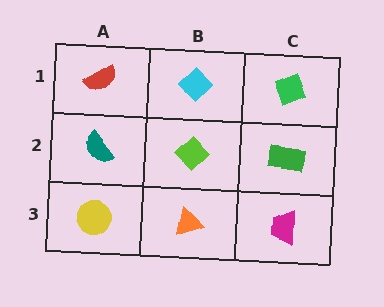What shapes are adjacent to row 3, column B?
A lime diamond (row 2, column B), a yellow circle (row 3, column A), a magenta trapezoid (row 3, column C).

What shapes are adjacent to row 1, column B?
A lime diamond (row 2, column B), a red semicircle (row 1, column A), a green diamond (row 1, column C).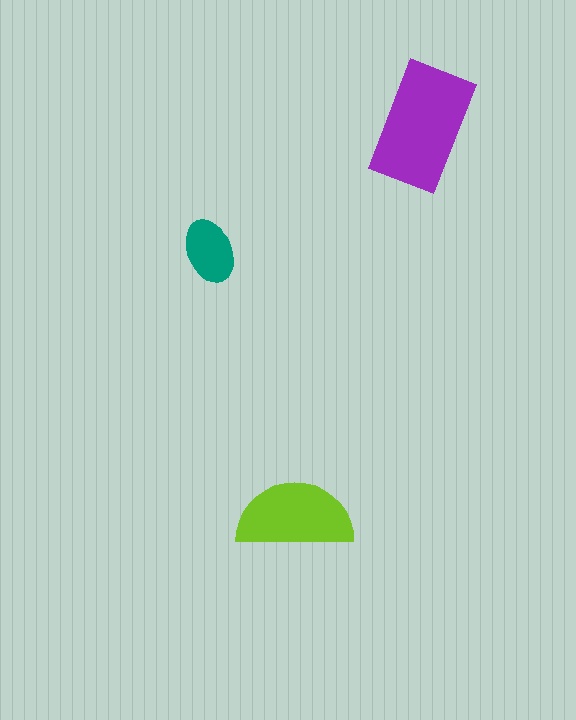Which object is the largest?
The purple rectangle.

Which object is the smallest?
The teal ellipse.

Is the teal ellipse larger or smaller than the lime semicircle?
Smaller.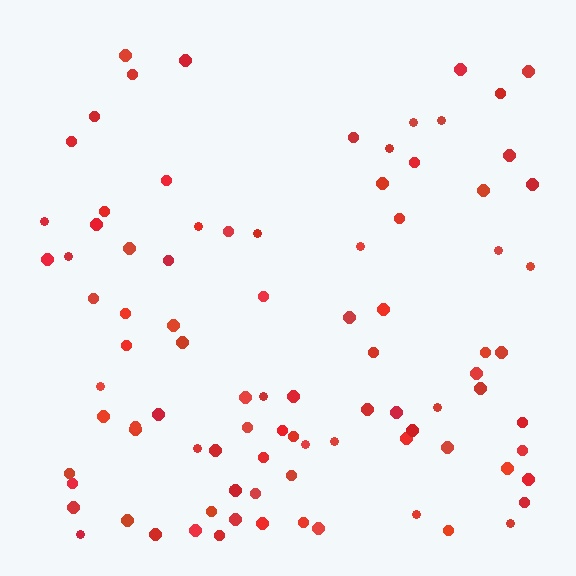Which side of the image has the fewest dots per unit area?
The top.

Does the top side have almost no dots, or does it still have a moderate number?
Still a moderate number, just noticeably fewer than the bottom.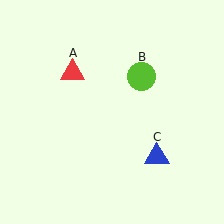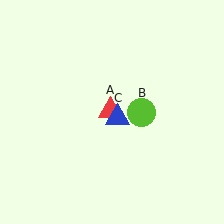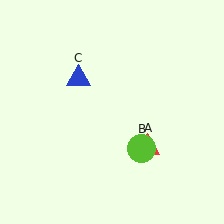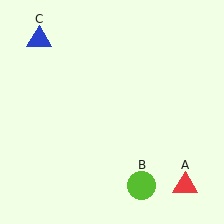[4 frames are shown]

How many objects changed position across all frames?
3 objects changed position: red triangle (object A), lime circle (object B), blue triangle (object C).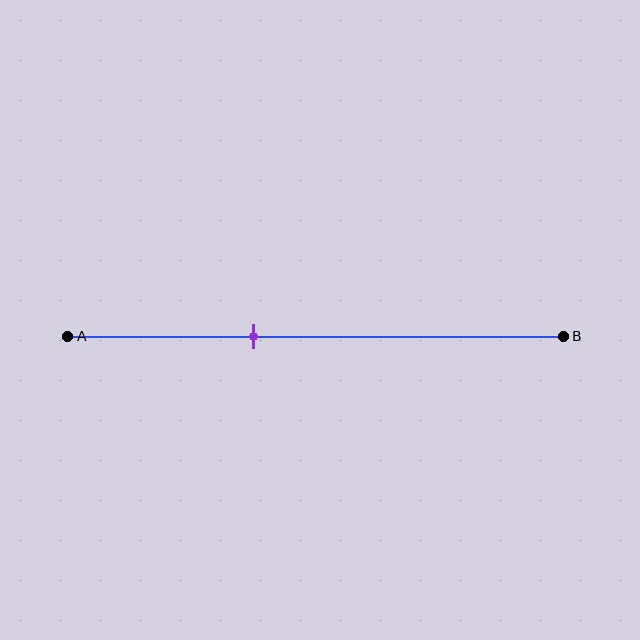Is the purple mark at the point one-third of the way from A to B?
No, the mark is at about 35% from A, not at the 33% one-third point.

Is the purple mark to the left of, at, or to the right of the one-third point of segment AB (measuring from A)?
The purple mark is to the right of the one-third point of segment AB.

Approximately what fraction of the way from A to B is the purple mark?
The purple mark is approximately 35% of the way from A to B.